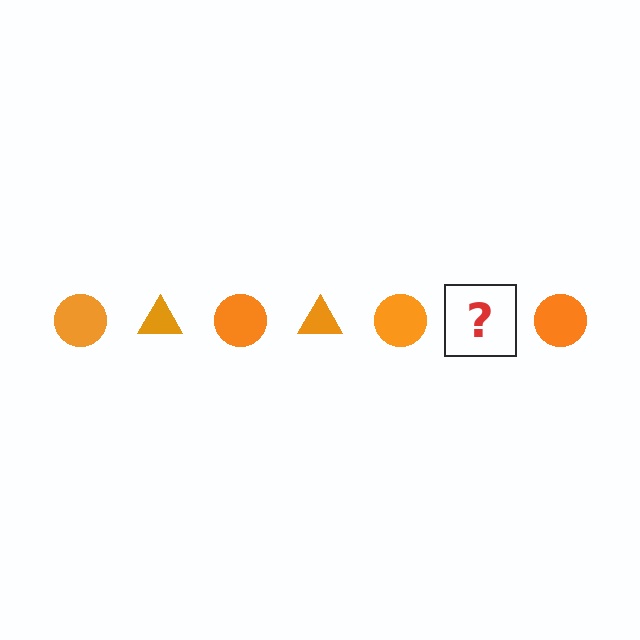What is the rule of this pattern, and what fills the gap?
The rule is that the pattern cycles through circle, triangle shapes in orange. The gap should be filled with an orange triangle.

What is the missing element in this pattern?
The missing element is an orange triangle.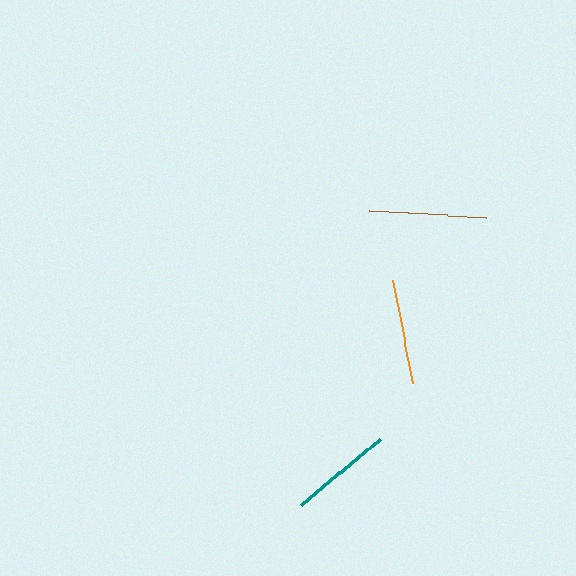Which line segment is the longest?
The brown line is the longest at approximately 117 pixels.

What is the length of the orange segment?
The orange segment is approximately 105 pixels long.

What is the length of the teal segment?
The teal segment is approximately 103 pixels long.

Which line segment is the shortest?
The teal line is the shortest at approximately 103 pixels.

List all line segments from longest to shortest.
From longest to shortest: brown, orange, teal.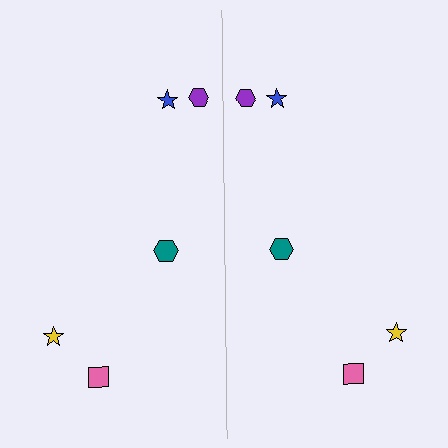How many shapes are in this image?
There are 10 shapes in this image.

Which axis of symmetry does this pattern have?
The pattern has a vertical axis of symmetry running through the center of the image.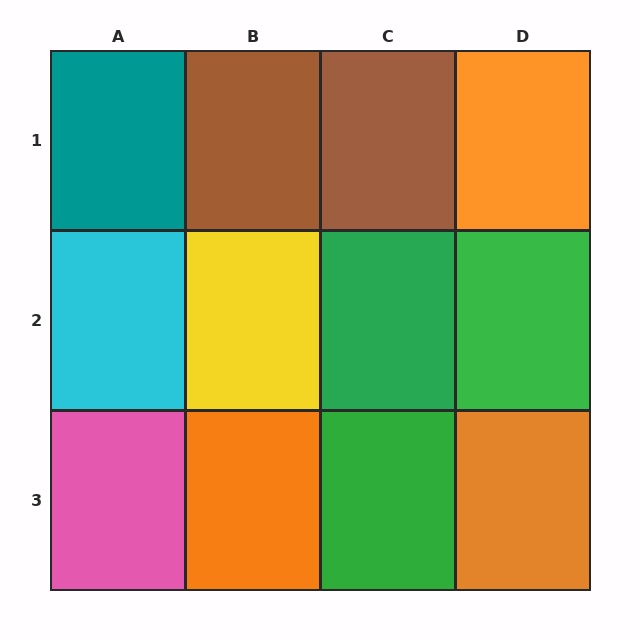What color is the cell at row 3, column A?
Pink.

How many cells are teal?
1 cell is teal.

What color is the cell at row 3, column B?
Orange.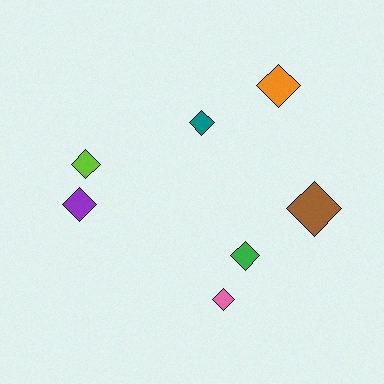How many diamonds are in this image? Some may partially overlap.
There are 7 diamonds.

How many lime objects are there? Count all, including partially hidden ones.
There is 1 lime object.